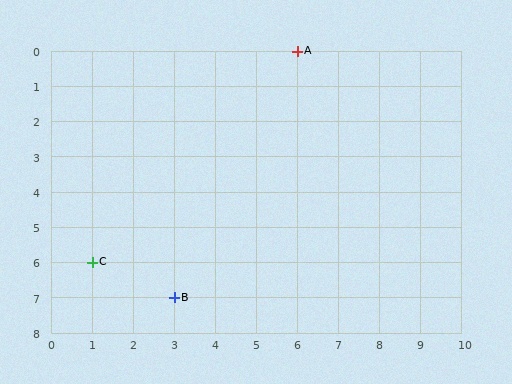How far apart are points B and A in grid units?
Points B and A are 3 columns and 7 rows apart (about 7.6 grid units diagonally).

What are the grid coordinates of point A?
Point A is at grid coordinates (6, 0).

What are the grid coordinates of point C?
Point C is at grid coordinates (1, 6).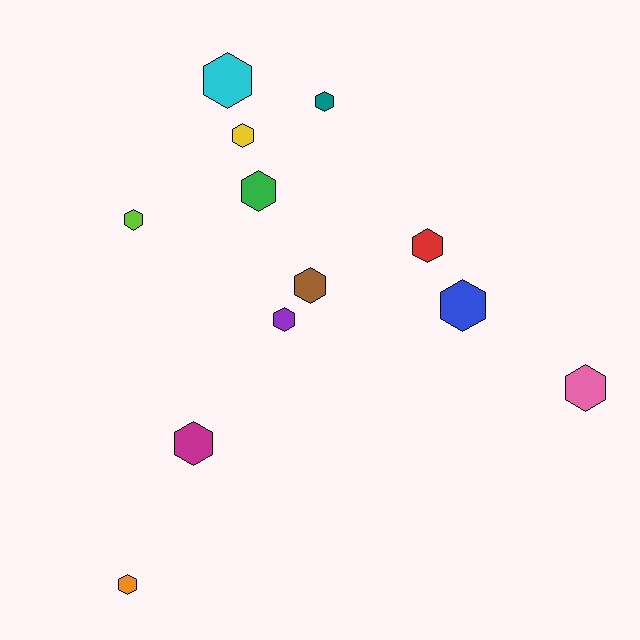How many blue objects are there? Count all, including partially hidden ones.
There is 1 blue object.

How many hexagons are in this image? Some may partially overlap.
There are 12 hexagons.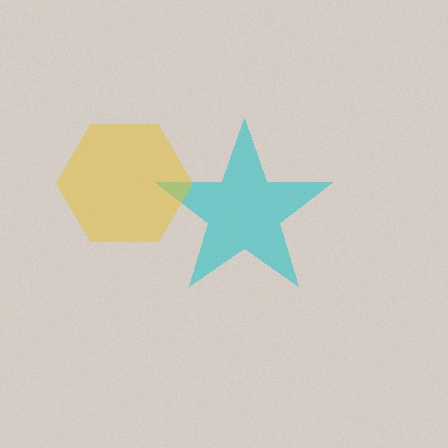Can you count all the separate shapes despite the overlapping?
Yes, there are 2 separate shapes.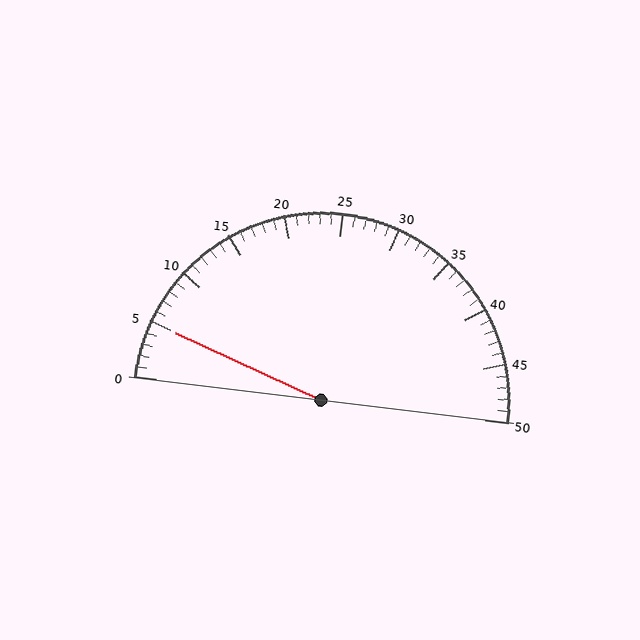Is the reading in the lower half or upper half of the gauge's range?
The reading is in the lower half of the range (0 to 50).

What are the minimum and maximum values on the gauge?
The gauge ranges from 0 to 50.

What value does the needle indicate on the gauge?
The needle indicates approximately 5.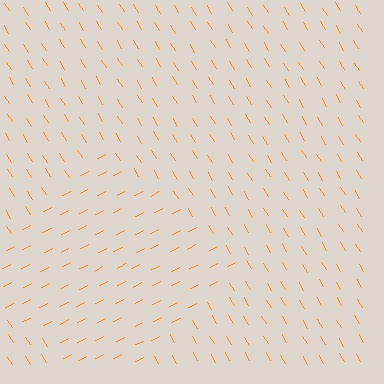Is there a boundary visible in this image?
Yes, there is a texture boundary formed by a change in line orientation.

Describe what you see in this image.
The image is filled with small orange line segments. A diamond region in the image has lines oriented differently from the surrounding lines, creating a visible texture boundary.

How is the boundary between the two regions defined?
The boundary is defined purely by a change in line orientation (approximately 86 degrees difference). All lines are the same color and thickness.